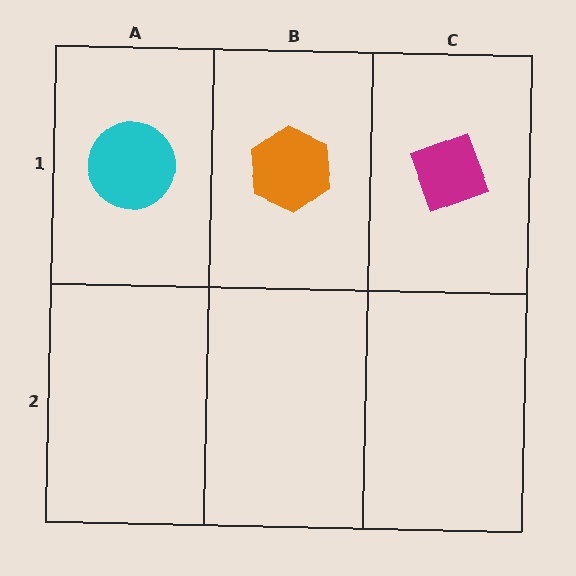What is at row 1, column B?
An orange hexagon.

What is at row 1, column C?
A magenta diamond.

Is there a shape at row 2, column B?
No, that cell is empty.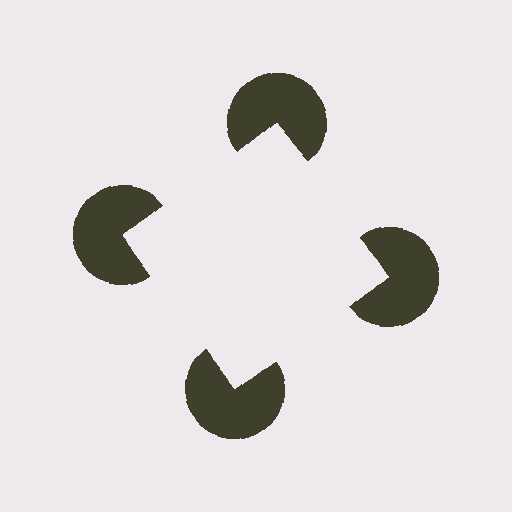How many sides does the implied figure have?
4 sides.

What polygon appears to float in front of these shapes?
An illusory square — its edges are inferred from the aligned wedge cuts in the pac-man discs, not physically drawn.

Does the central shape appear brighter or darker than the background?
It typically appears slightly brighter than the background, even though no actual brightness change is drawn.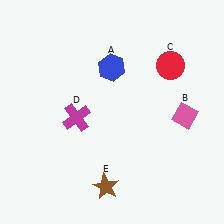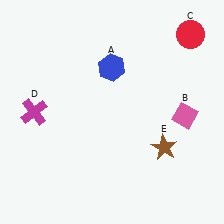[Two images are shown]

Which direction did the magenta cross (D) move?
The magenta cross (D) moved left.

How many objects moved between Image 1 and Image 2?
3 objects moved between the two images.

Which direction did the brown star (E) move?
The brown star (E) moved right.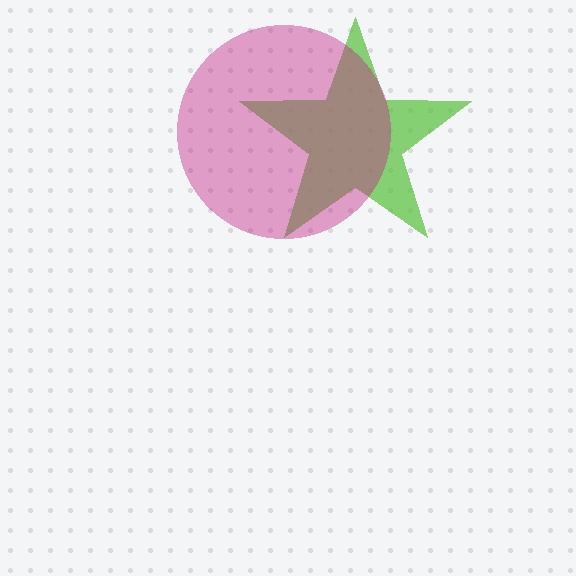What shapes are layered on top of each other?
The layered shapes are: a lime star, a magenta circle.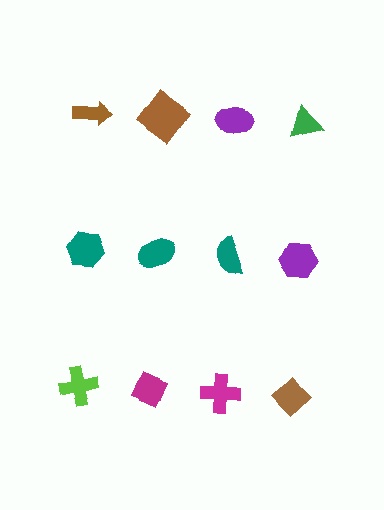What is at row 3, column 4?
A brown diamond.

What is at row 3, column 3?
A magenta cross.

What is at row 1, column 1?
A brown arrow.